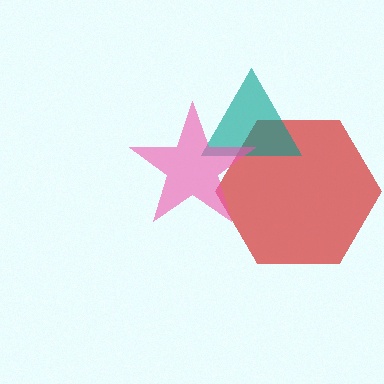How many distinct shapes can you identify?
There are 3 distinct shapes: a red hexagon, a teal triangle, a pink star.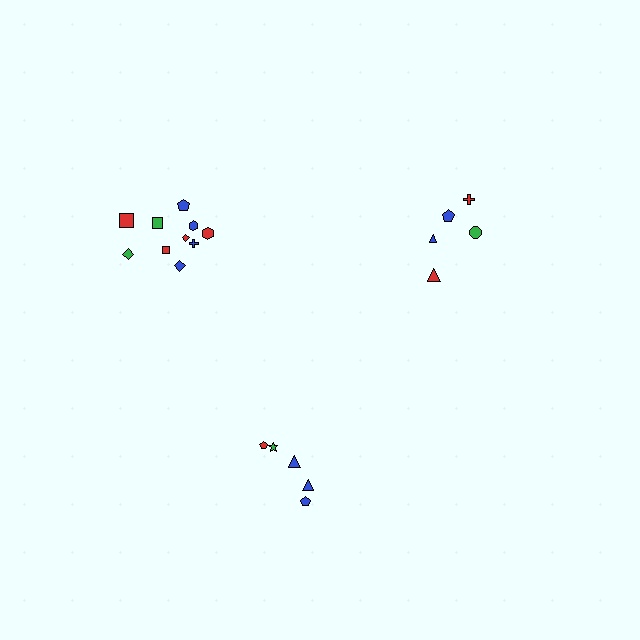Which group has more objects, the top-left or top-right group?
The top-left group.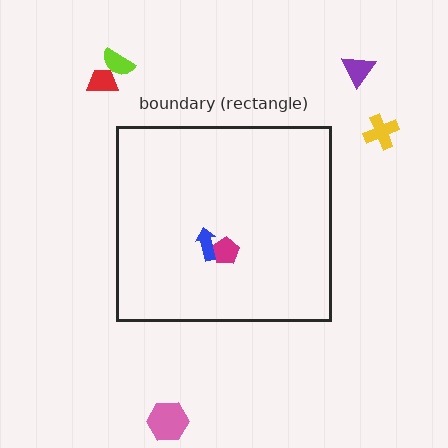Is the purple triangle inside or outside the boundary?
Outside.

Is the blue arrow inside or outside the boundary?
Inside.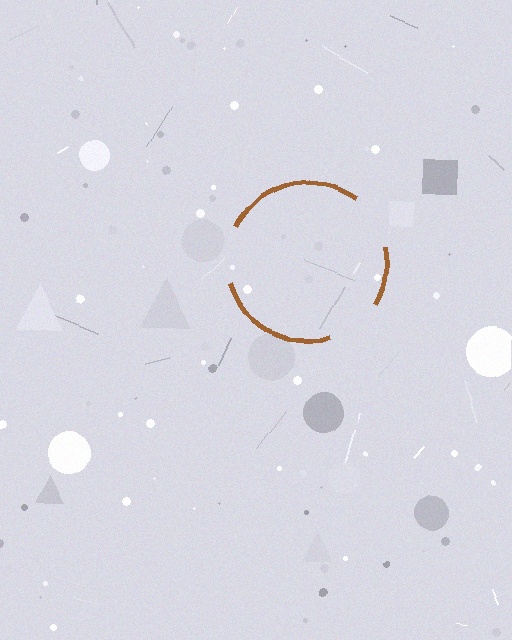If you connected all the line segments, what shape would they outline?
They would outline a circle.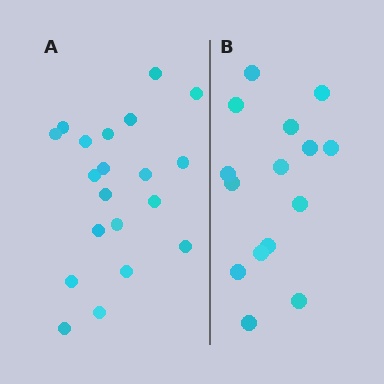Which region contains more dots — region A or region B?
Region A (the left region) has more dots.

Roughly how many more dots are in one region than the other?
Region A has about 5 more dots than region B.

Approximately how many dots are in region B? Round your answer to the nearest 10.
About 20 dots. (The exact count is 15, which rounds to 20.)